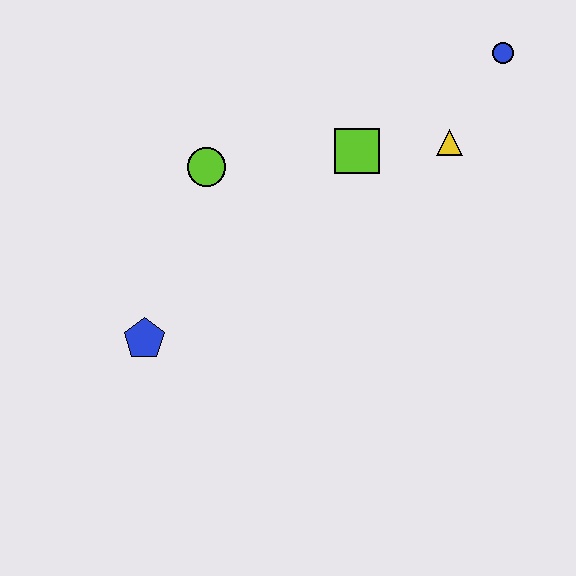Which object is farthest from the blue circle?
The blue pentagon is farthest from the blue circle.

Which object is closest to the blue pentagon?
The lime circle is closest to the blue pentagon.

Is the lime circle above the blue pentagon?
Yes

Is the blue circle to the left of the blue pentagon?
No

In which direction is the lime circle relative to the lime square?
The lime circle is to the left of the lime square.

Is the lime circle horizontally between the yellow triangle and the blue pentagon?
Yes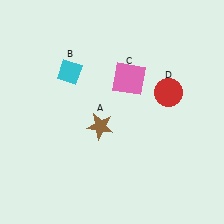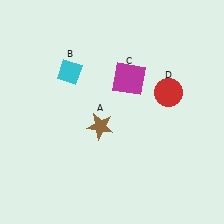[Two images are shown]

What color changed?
The square (C) changed from pink in Image 1 to magenta in Image 2.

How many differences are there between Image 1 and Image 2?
There is 1 difference between the two images.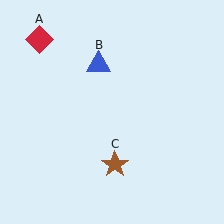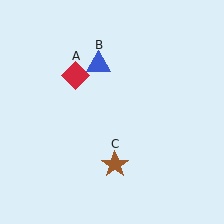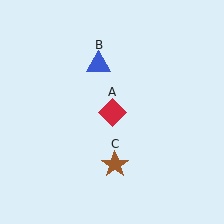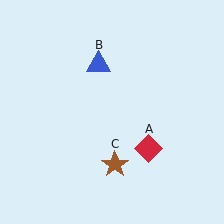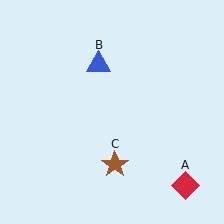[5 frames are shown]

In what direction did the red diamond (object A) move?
The red diamond (object A) moved down and to the right.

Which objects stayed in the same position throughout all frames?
Blue triangle (object B) and brown star (object C) remained stationary.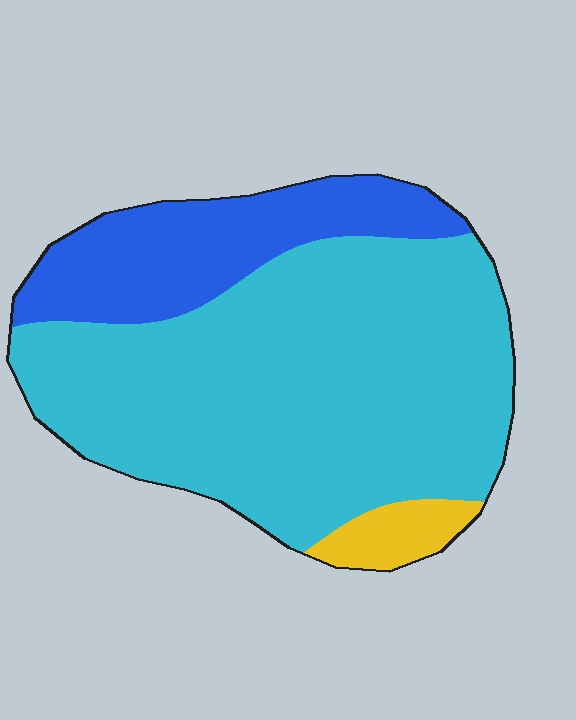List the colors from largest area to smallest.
From largest to smallest: cyan, blue, yellow.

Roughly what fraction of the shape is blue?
Blue takes up between a sixth and a third of the shape.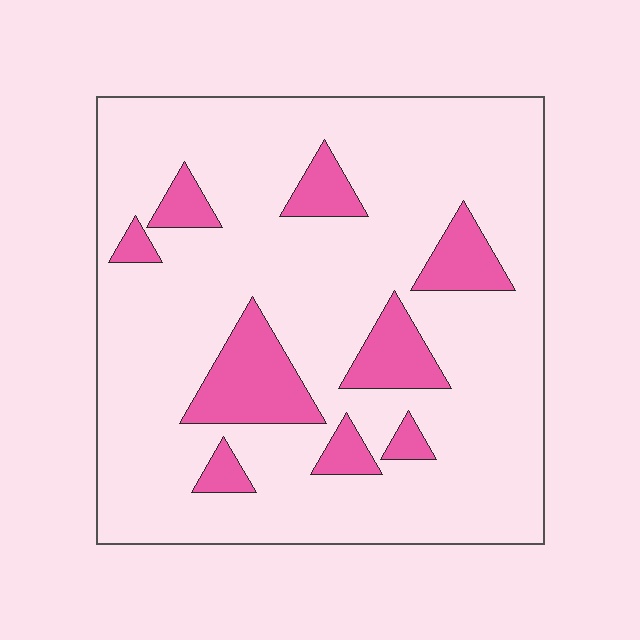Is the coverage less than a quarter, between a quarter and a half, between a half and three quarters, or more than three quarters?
Less than a quarter.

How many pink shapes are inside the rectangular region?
9.